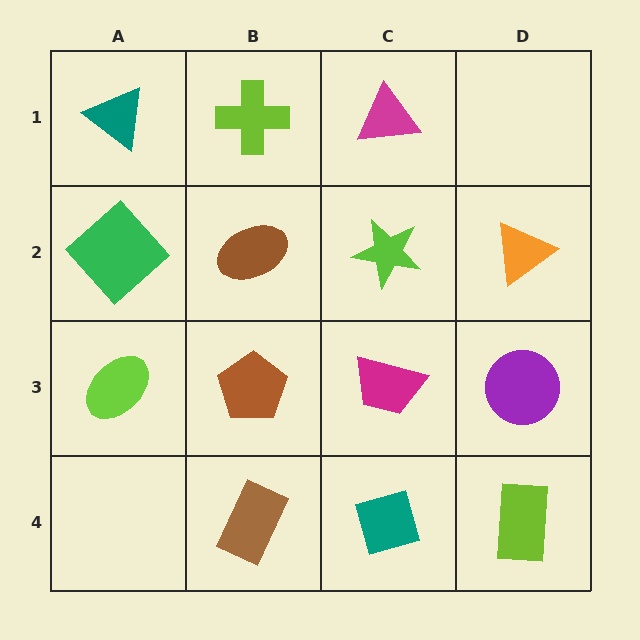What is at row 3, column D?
A purple circle.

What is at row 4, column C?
A teal diamond.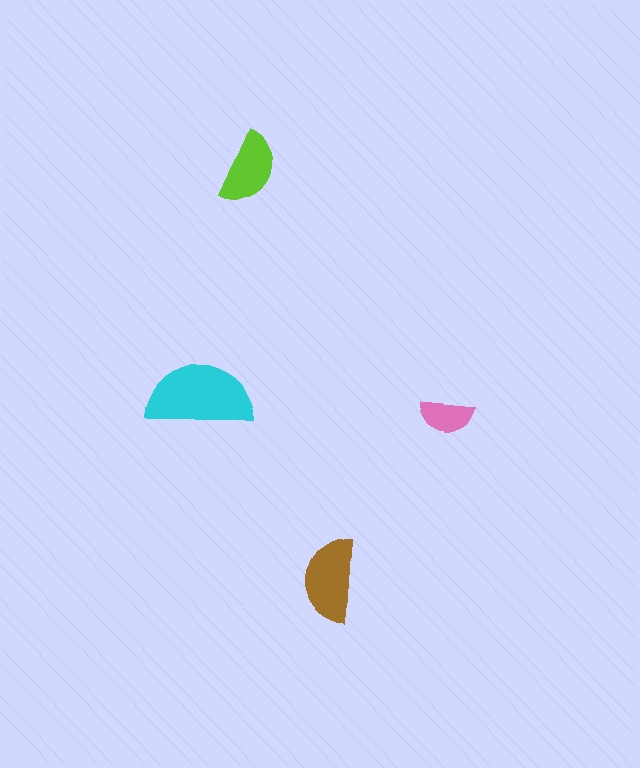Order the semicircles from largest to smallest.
the cyan one, the brown one, the lime one, the pink one.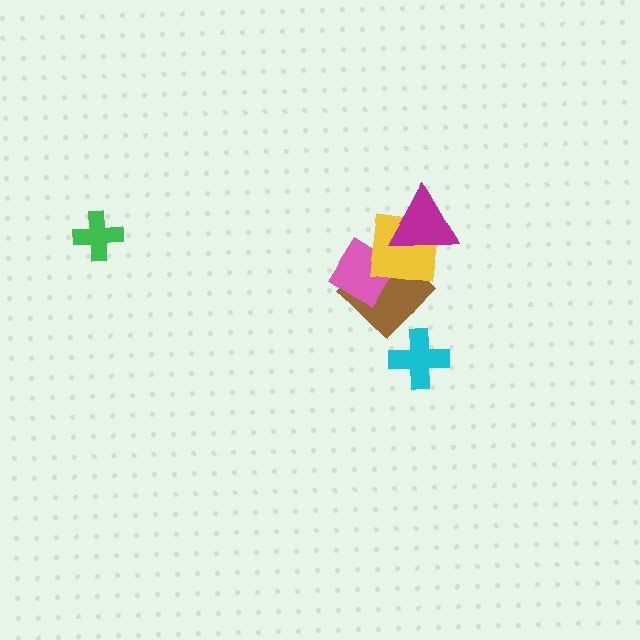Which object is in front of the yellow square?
The magenta triangle is in front of the yellow square.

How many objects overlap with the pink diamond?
2 objects overlap with the pink diamond.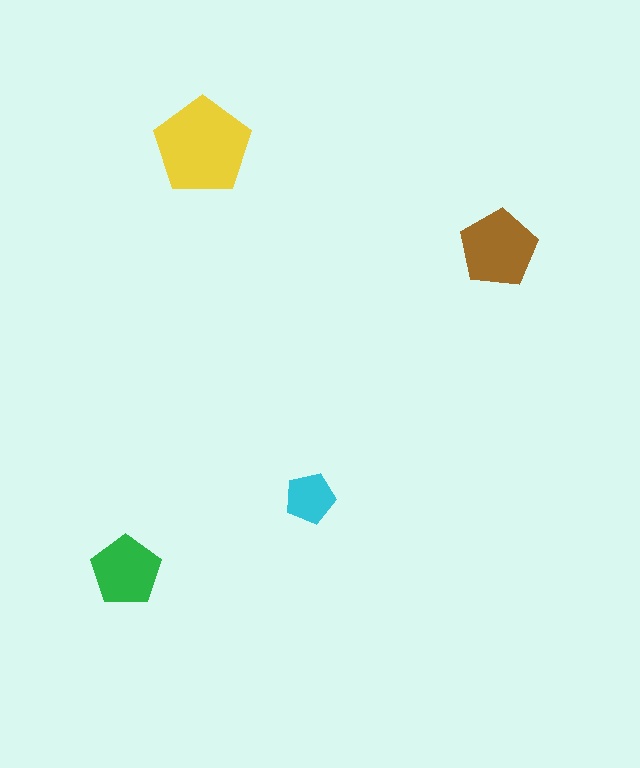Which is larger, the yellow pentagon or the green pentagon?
The yellow one.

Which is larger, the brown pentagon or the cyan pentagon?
The brown one.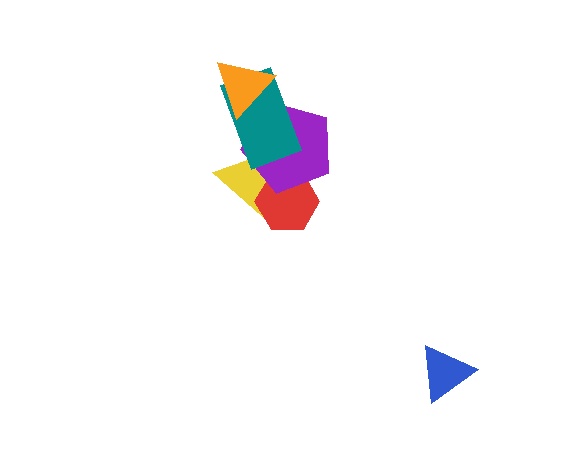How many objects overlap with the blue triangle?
0 objects overlap with the blue triangle.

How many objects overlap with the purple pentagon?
3 objects overlap with the purple pentagon.